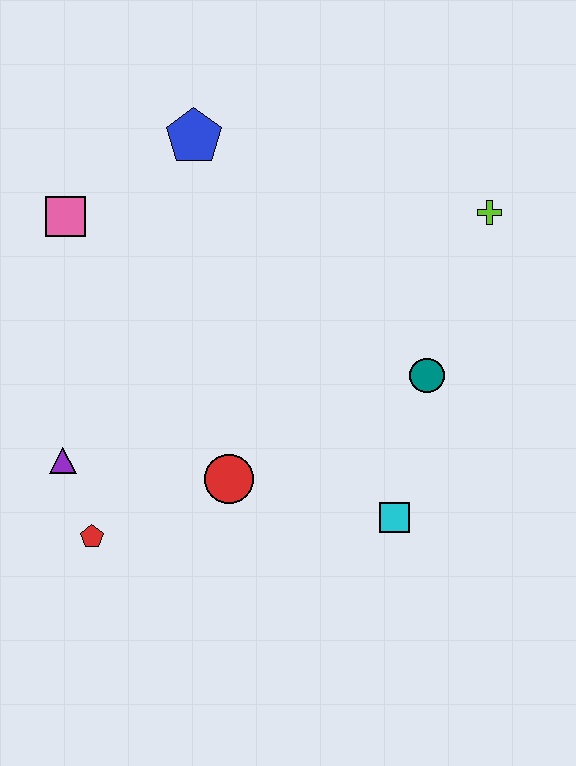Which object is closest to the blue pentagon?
The pink square is closest to the blue pentagon.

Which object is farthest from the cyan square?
The pink square is farthest from the cyan square.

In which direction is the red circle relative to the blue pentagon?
The red circle is below the blue pentagon.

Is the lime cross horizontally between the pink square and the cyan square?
No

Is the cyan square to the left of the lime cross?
Yes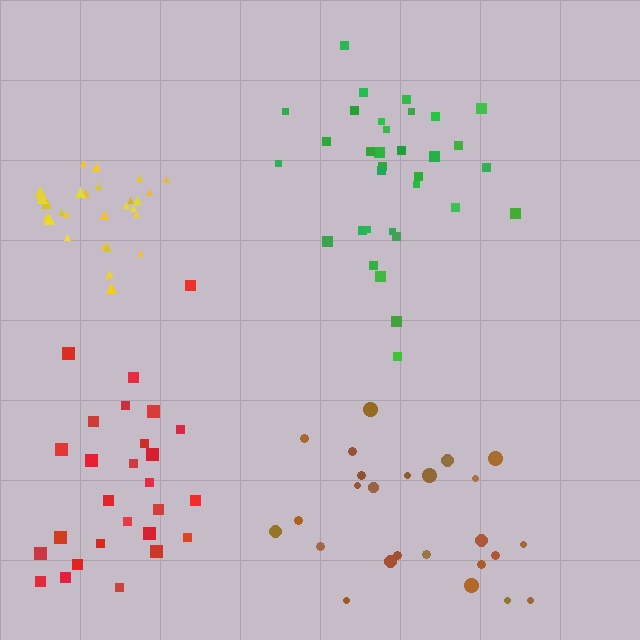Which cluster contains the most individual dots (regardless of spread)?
Green (33).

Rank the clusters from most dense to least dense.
yellow, green, red, brown.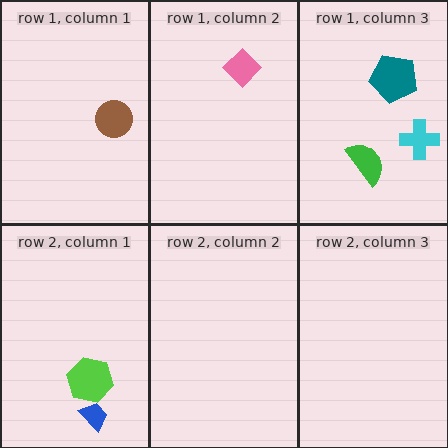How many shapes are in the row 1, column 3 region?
3.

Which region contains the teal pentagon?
The row 1, column 3 region.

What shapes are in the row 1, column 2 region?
The pink diamond.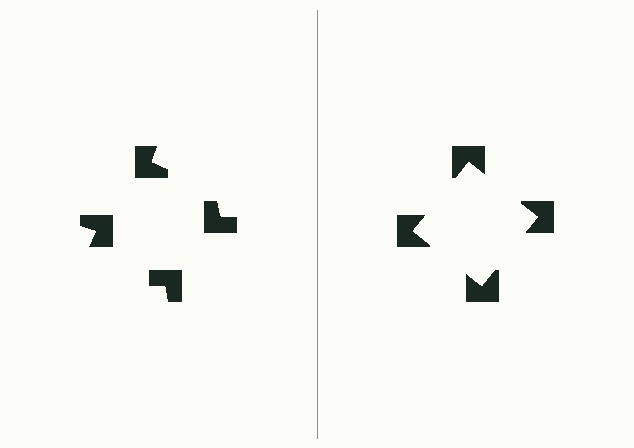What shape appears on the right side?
An illusory square.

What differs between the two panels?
The notched squares are positioned identically on both sides; only the wedge orientations differ. On the right they align to a square; on the left they are misaligned.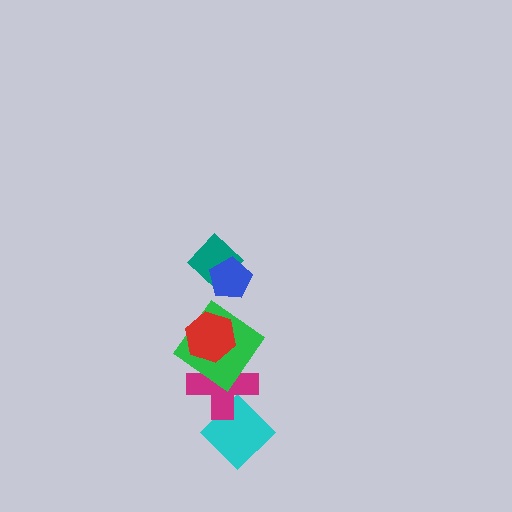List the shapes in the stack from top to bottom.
From top to bottom: the blue pentagon, the teal diamond, the red hexagon, the green diamond, the magenta cross, the cyan diamond.